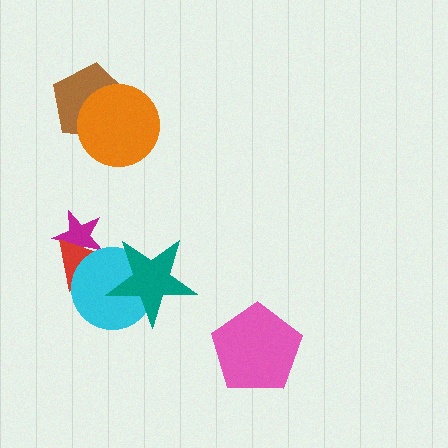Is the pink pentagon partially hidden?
No, no other shape covers it.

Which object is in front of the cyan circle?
The teal star is in front of the cyan circle.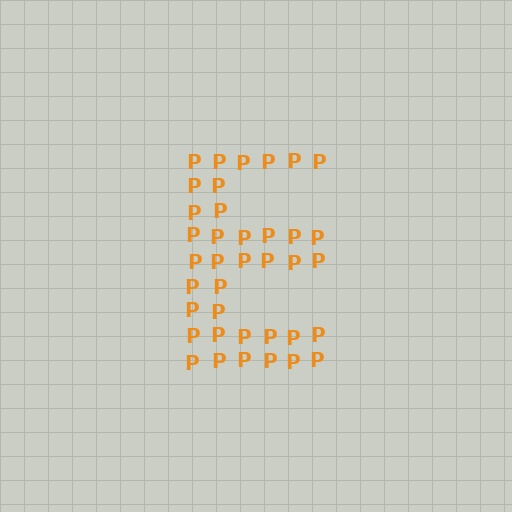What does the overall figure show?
The overall figure shows the letter E.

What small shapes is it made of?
It is made of small letter P's.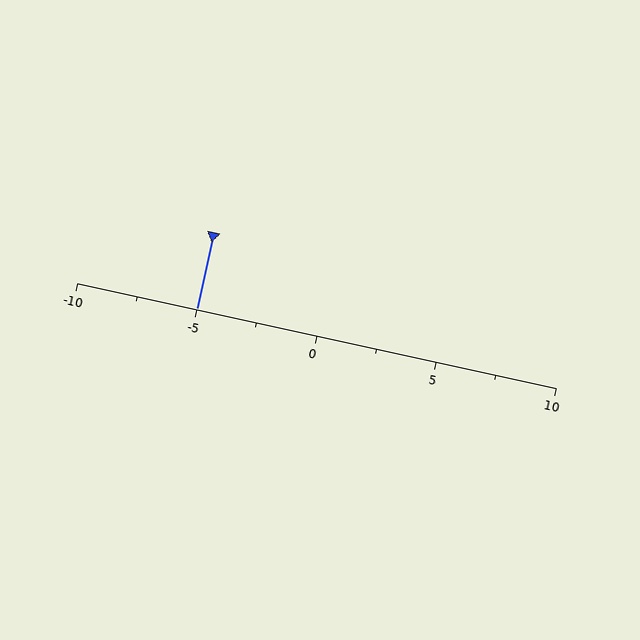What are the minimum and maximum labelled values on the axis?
The axis runs from -10 to 10.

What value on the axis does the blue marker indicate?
The marker indicates approximately -5.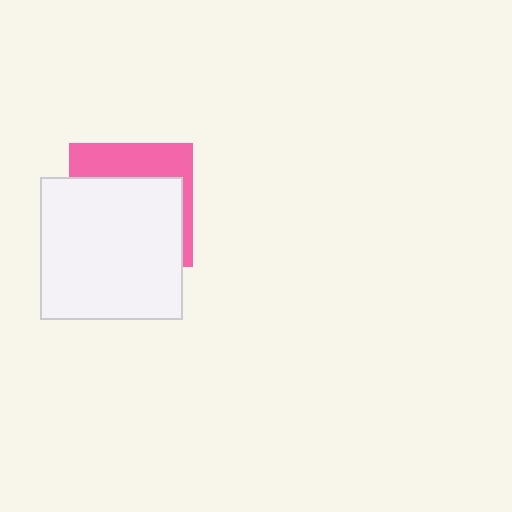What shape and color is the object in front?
The object in front is a white square.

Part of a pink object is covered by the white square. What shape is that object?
It is a square.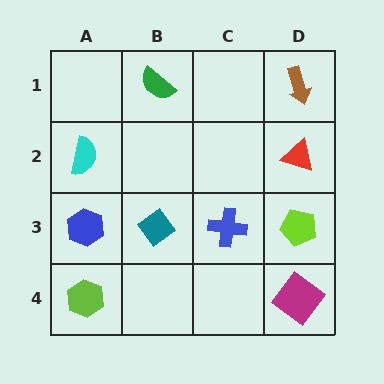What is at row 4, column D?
A magenta diamond.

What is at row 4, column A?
A lime hexagon.